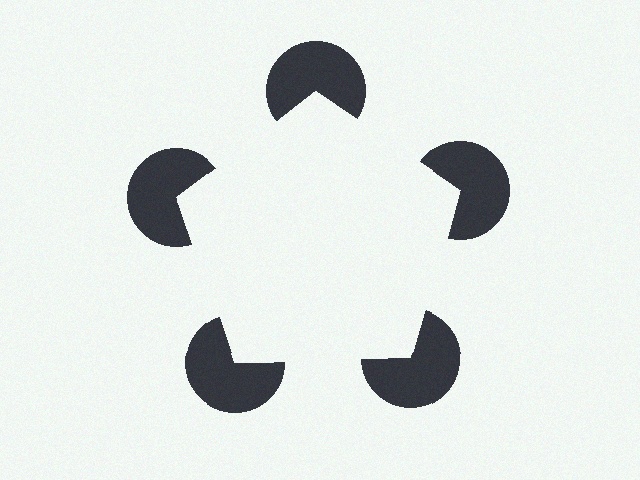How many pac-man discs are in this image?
There are 5 — one at each vertex of the illusory pentagon.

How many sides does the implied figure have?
5 sides.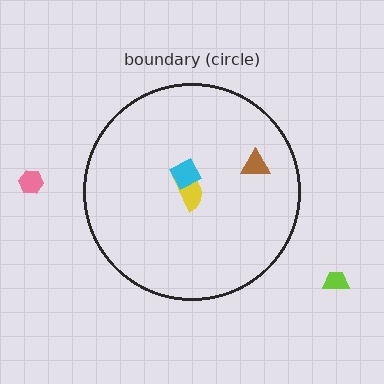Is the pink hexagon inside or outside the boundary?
Outside.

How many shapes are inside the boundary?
3 inside, 2 outside.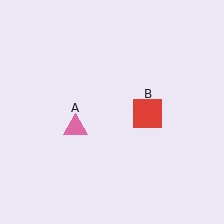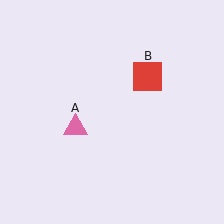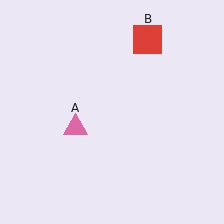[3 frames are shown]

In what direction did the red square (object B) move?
The red square (object B) moved up.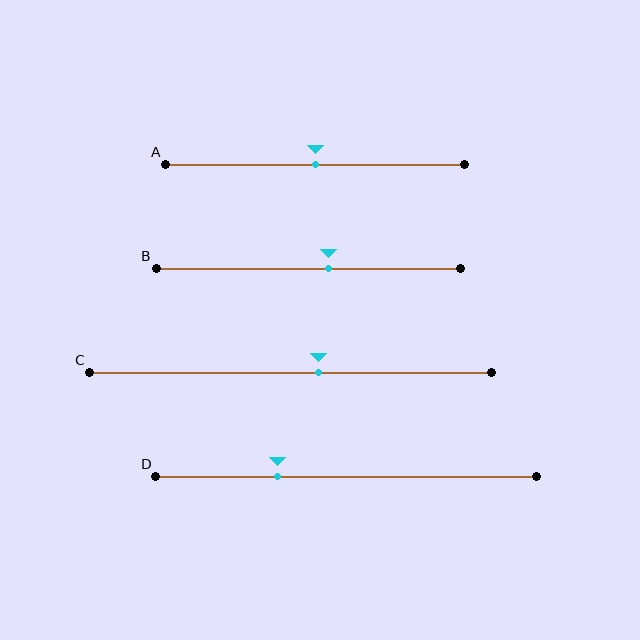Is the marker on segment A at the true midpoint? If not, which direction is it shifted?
Yes, the marker on segment A is at the true midpoint.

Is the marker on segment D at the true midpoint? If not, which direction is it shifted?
No, the marker on segment D is shifted to the left by about 18% of the segment length.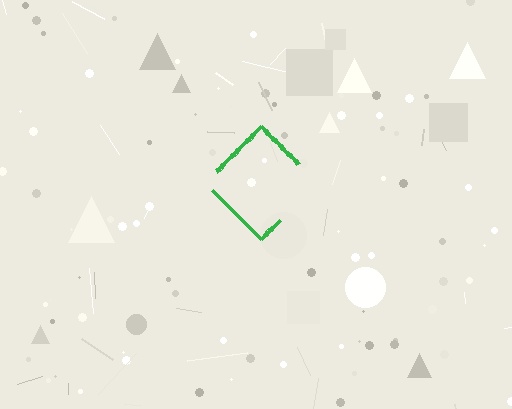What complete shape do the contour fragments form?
The contour fragments form a diamond.